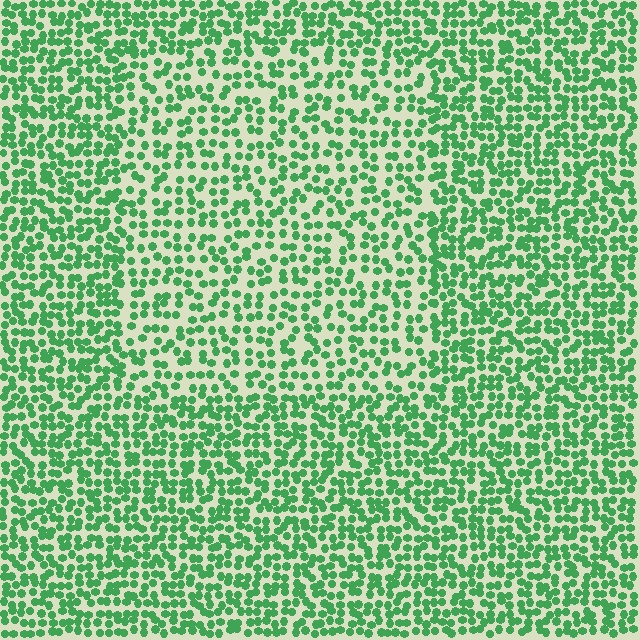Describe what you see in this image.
The image contains small green elements arranged at two different densities. A rectangle-shaped region is visible where the elements are less densely packed than the surrounding area.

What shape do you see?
I see a rectangle.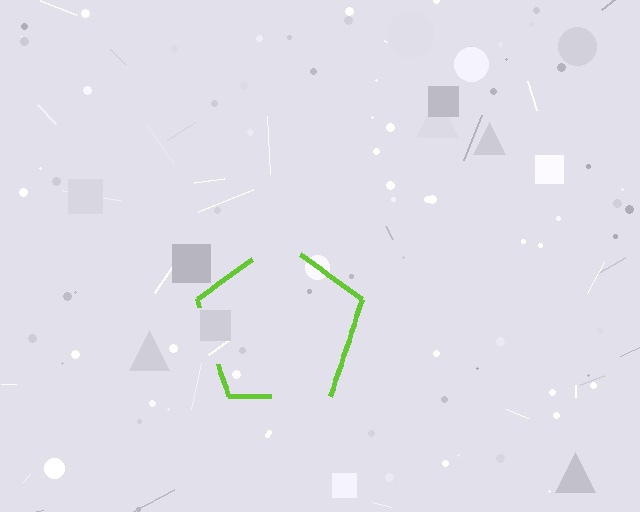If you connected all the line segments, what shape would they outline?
They would outline a pentagon.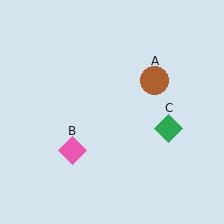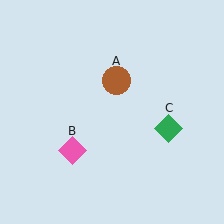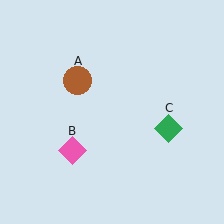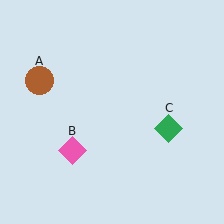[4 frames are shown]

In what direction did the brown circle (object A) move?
The brown circle (object A) moved left.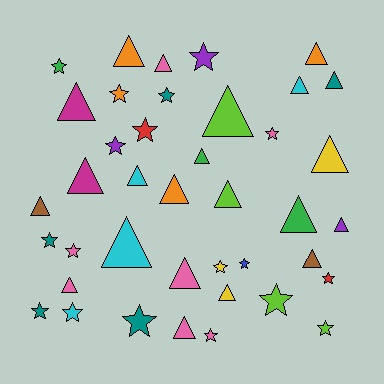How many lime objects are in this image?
There are 4 lime objects.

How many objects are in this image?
There are 40 objects.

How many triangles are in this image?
There are 22 triangles.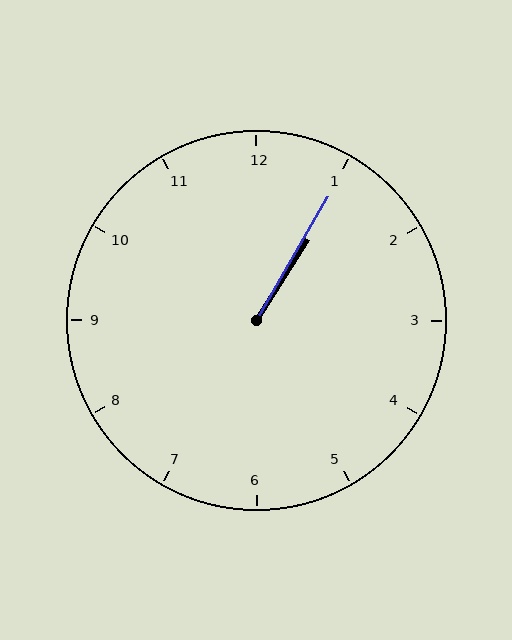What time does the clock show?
1:05.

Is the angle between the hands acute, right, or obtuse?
It is acute.